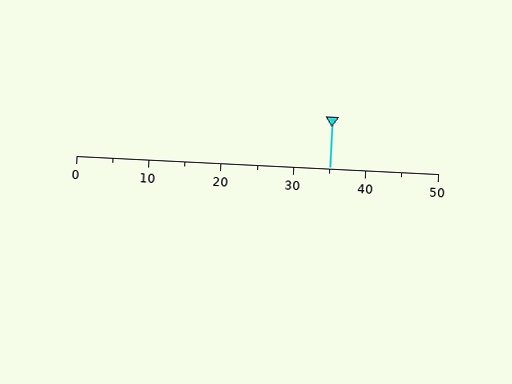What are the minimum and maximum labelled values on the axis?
The axis runs from 0 to 50.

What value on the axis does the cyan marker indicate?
The marker indicates approximately 35.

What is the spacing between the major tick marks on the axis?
The major ticks are spaced 10 apart.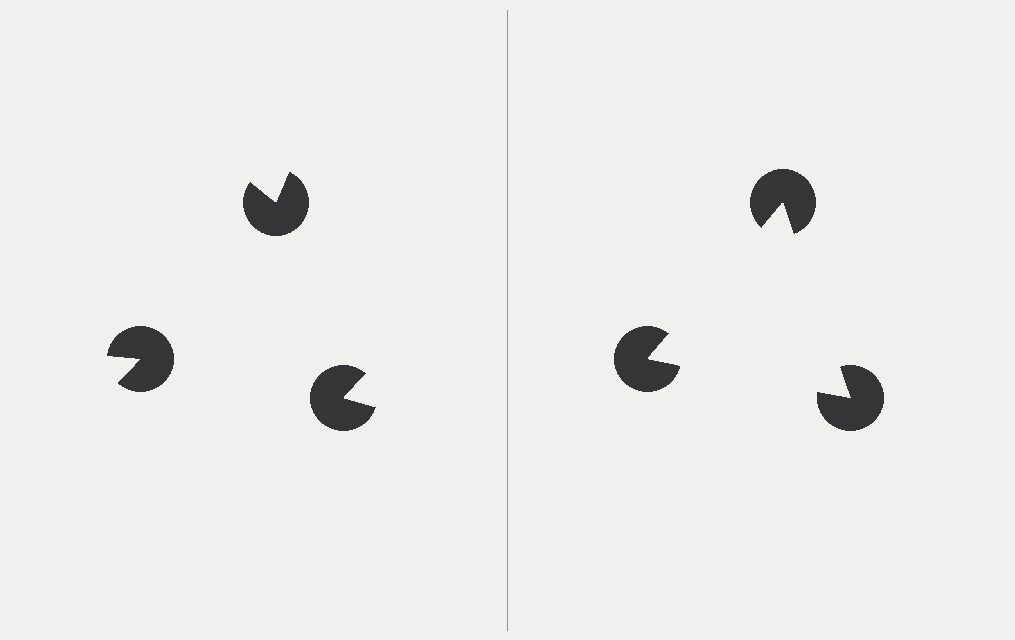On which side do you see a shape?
An illusory triangle appears on the right side. On the left side the wedge cuts are rotated, so no coherent shape forms.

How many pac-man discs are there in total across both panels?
6 — 3 on each side.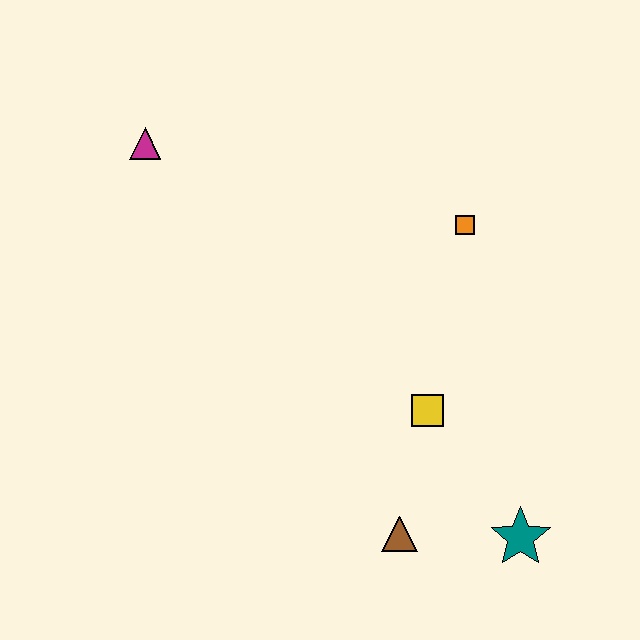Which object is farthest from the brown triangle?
The magenta triangle is farthest from the brown triangle.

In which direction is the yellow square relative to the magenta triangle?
The yellow square is to the right of the magenta triangle.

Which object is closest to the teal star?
The brown triangle is closest to the teal star.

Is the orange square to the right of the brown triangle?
Yes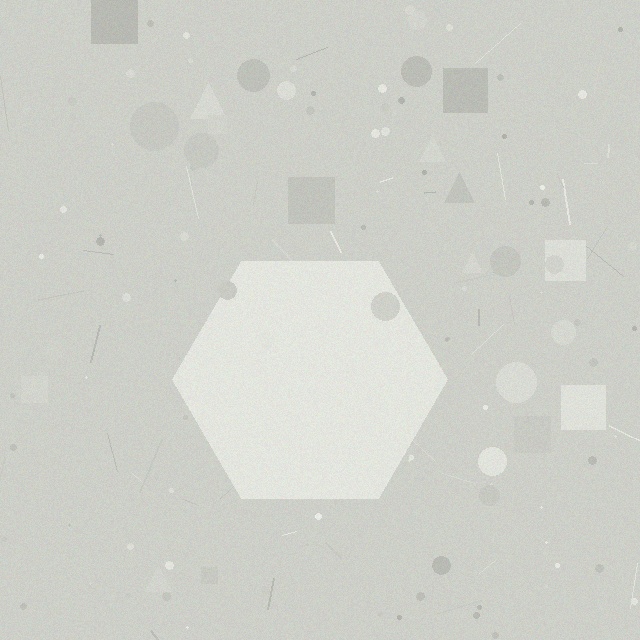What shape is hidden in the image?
A hexagon is hidden in the image.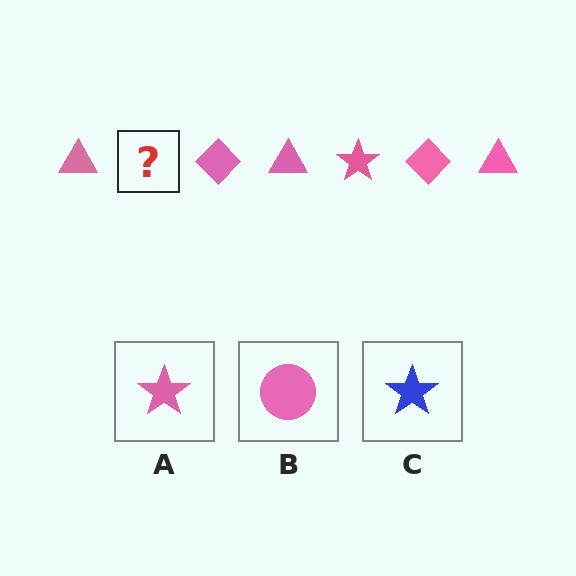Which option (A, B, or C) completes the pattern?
A.